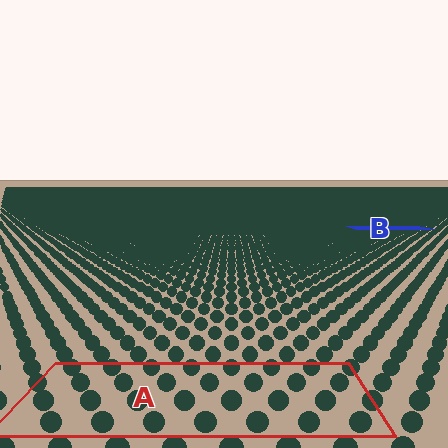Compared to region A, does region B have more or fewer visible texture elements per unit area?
Region B has more texture elements per unit area — they are packed more densely because it is farther away.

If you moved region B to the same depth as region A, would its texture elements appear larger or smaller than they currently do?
They would appear larger. At a closer depth, the same texture elements are projected at a bigger on-screen size.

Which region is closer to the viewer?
Region A is closer. The texture elements there are larger and more spread out.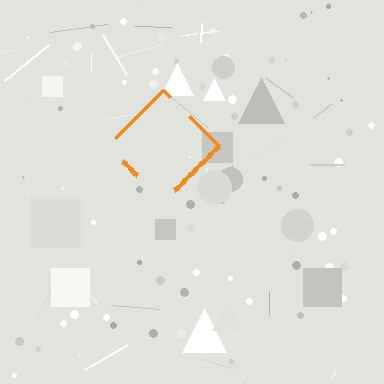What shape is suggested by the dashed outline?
The dashed outline suggests a diamond.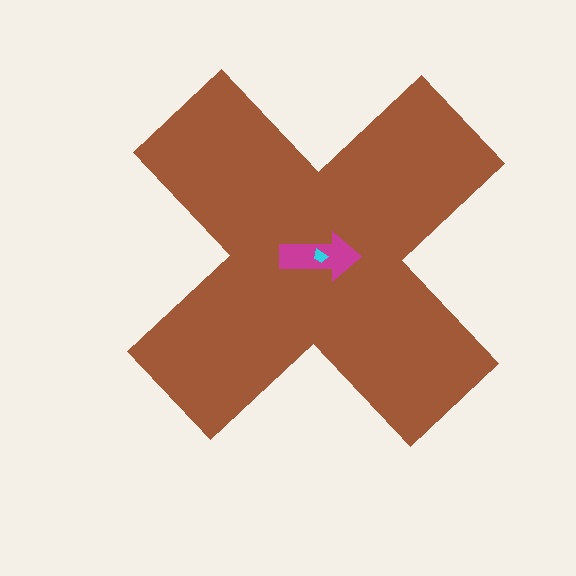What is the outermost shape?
The brown cross.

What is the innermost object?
The cyan trapezoid.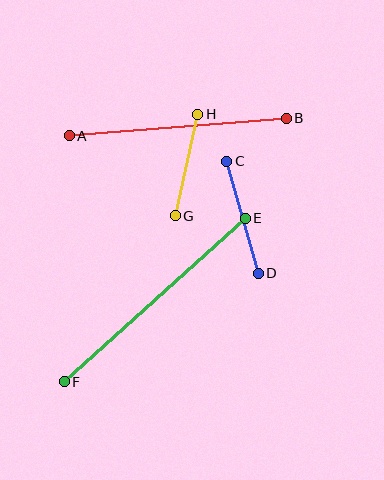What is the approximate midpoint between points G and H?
The midpoint is at approximately (186, 165) pixels.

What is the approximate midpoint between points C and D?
The midpoint is at approximately (242, 217) pixels.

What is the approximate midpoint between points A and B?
The midpoint is at approximately (178, 127) pixels.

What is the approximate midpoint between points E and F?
The midpoint is at approximately (155, 300) pixels.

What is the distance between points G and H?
The distance is approximately 104 pixels.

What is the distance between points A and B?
The distance is approximately 218 pixels.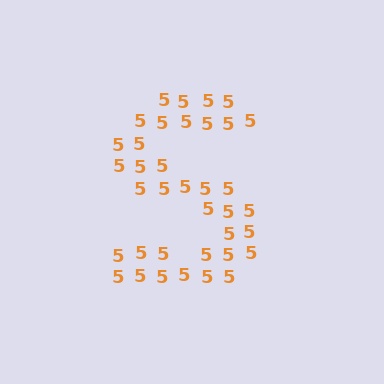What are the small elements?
The small elements are digit 5's.